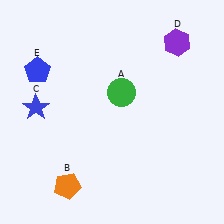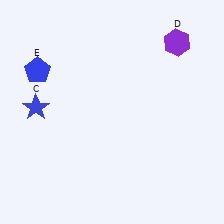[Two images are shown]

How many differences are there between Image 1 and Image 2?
There are 2 differences between the two images.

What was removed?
The green circle (A), the orange pentagon (B) were removed in Image 2.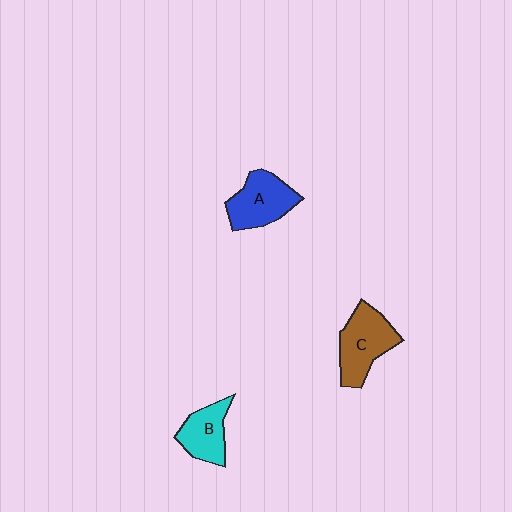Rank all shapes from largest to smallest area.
From largest to smallest: C (brown), A (blue), B (cyan).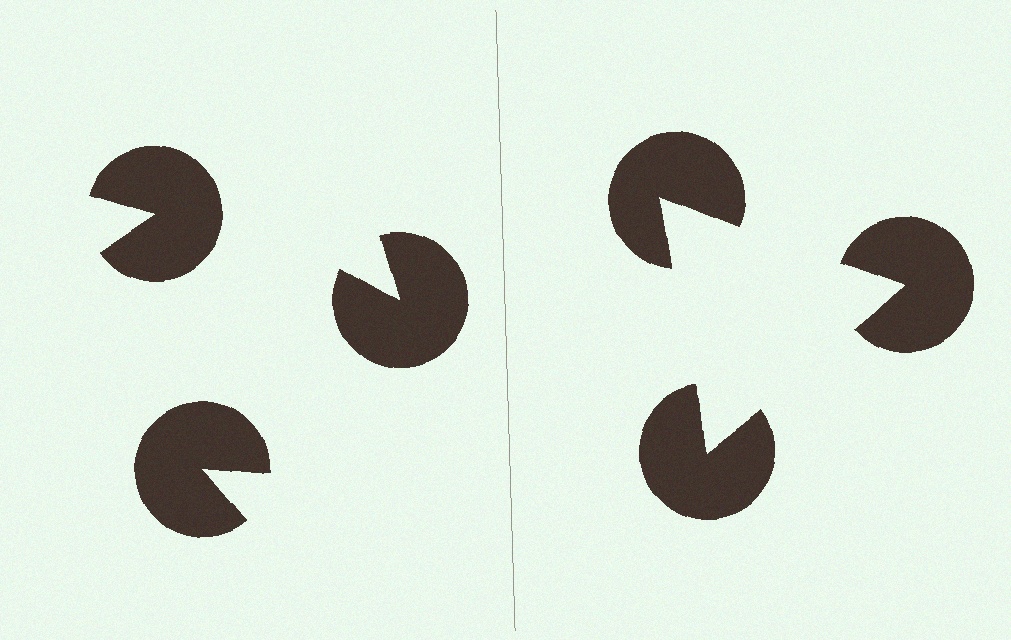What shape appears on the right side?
An illusory triangle.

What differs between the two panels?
The pac-man discs are positioned identically on both sides; only the wedge orientations differ. On the right they align to a triangle; on the left they are misaligned.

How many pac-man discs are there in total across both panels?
6 — 3 on each side.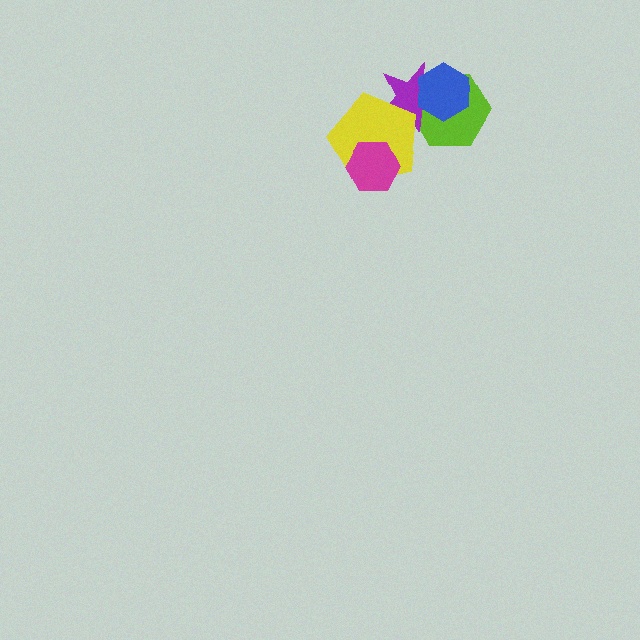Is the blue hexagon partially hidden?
No, no other shape covers it.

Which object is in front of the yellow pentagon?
The magenta hexagon is in front of the yellow pentagon.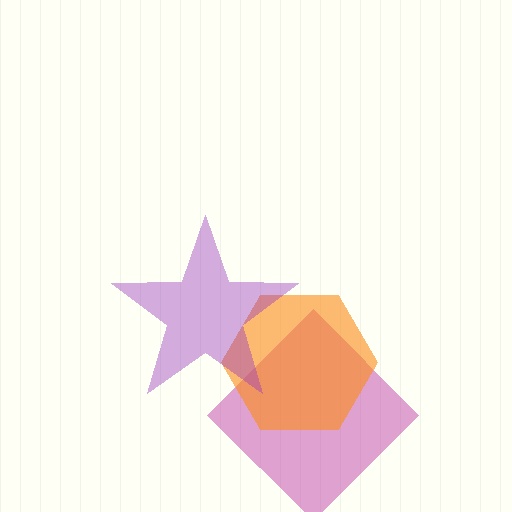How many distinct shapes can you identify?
There are 3 distinct shapes: a magenta diamond, an orange hexagon, a purple star.